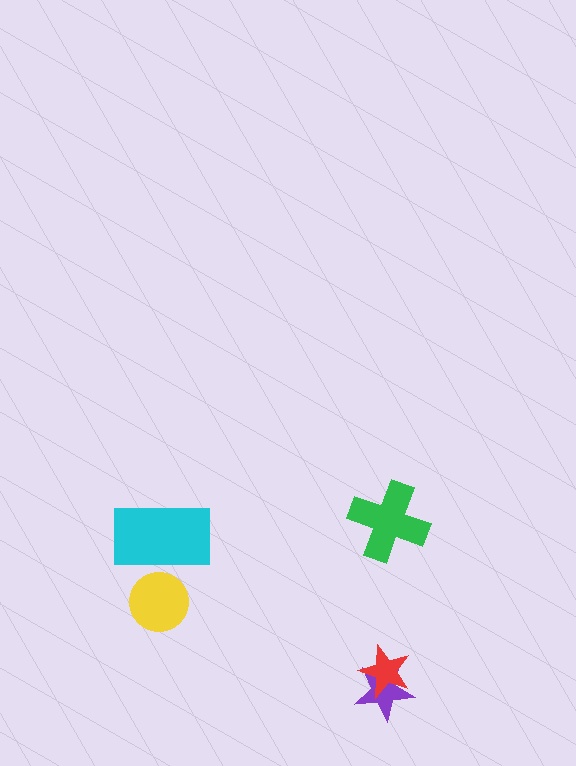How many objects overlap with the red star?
1 object overlaps with the red star.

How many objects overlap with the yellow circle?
1 object overlaps with the yellow circle.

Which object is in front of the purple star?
The red star is in front of the purple star.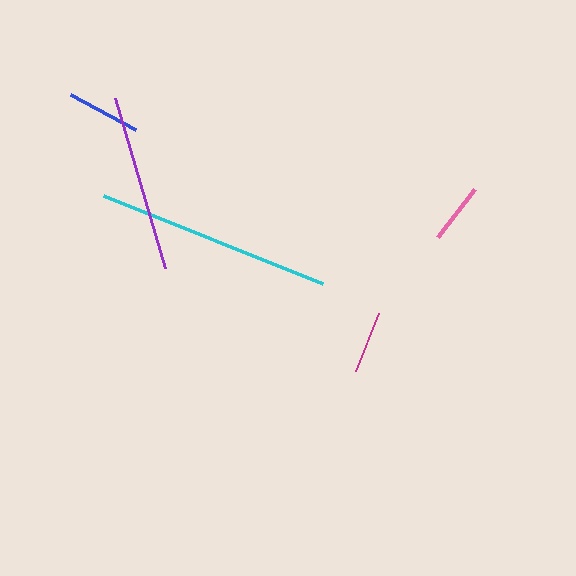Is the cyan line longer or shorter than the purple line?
The cyan line is longer than the purple line.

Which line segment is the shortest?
The pink line is the shortest at approximately 60 pixels.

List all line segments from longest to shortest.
From longest to shortest: cyan, purple, blue, magenta, pink.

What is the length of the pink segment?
The pink segment is approximately 60 pixels long.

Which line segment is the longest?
The cyan line is the longest at approximately 236 pixels.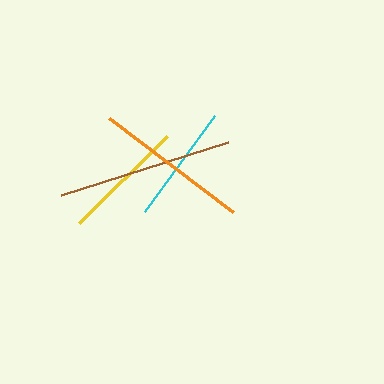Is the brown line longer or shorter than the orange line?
The brown line is longer than the orange line.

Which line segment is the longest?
The brown line is the longest at approximately 175 pixels.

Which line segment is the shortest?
The cyan line is the shortest at approximately 119 pixels.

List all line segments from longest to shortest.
From longest to shortest: brown, orange, yellow, cyan.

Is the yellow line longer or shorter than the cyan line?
The yellow line is longer than the cyan line.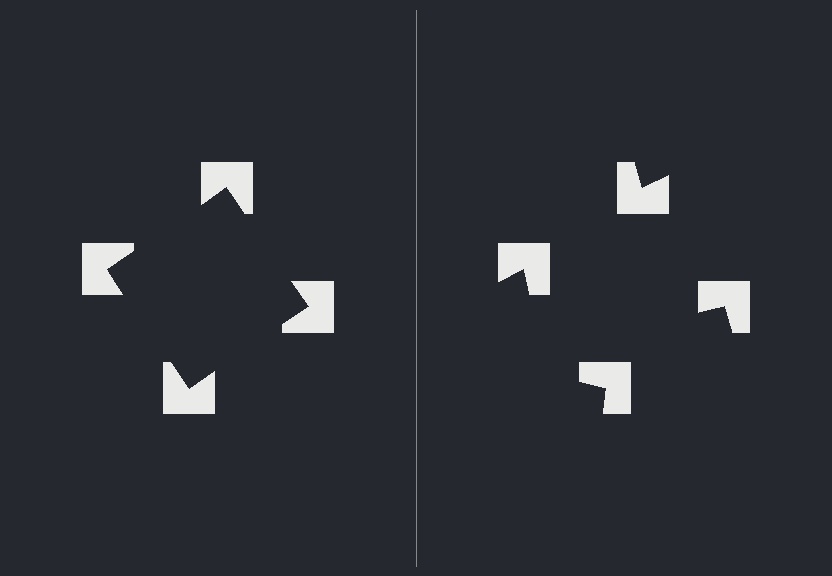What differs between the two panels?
The notched squares are positioned identically on both sides; only the wedge orientations differ. On the left they align to a square; on the right they are misaligned.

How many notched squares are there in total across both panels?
8 — 4 on each side.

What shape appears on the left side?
An illusory square.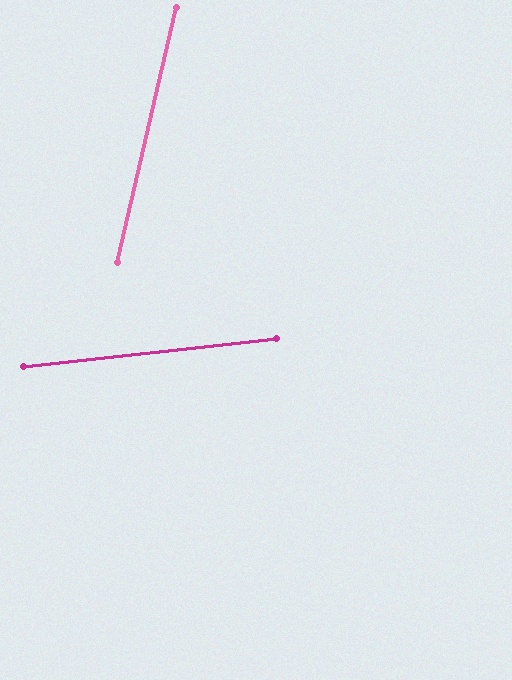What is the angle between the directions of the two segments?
Approximately 70 degrees.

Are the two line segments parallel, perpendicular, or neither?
Neither parallel nor perpendicular — they differ by about 70°.